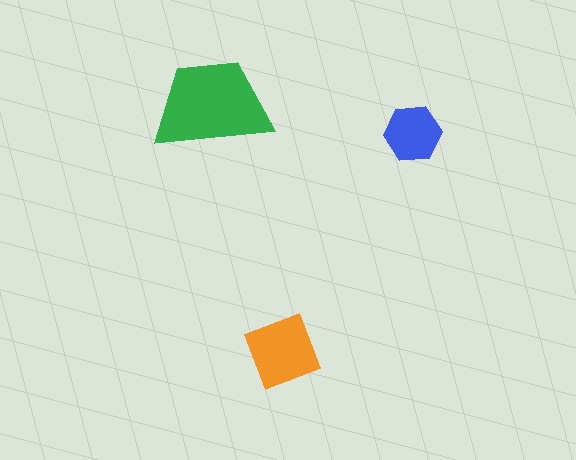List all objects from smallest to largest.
The blue hexagon, the orange diamond, the green trapezoid.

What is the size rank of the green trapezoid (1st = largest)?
1st.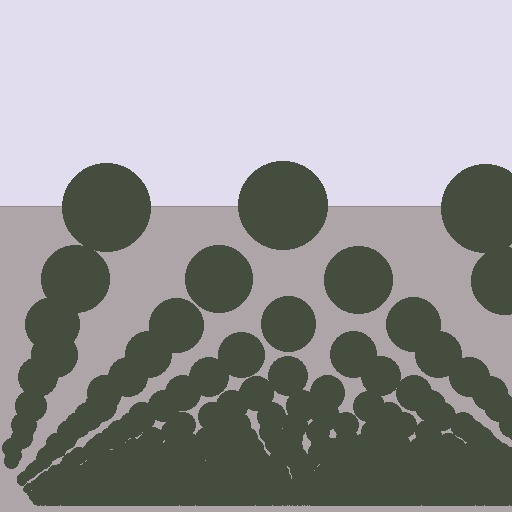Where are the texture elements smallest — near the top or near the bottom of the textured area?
Near the bottom.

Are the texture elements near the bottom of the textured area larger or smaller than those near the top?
Smaller. The gradient is inverted — elements near the bottom are smaller and denser.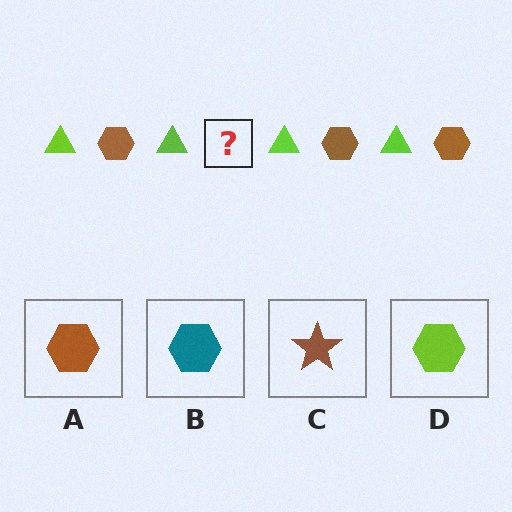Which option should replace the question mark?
Option A.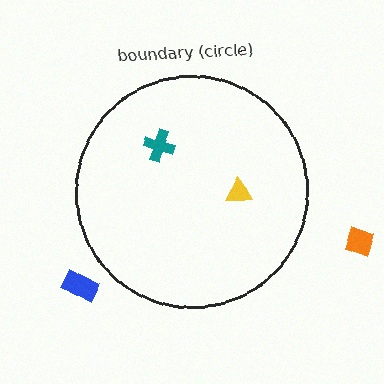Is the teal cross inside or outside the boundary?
Inside.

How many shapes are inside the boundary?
2 inside, 2 outside.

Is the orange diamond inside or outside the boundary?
Outside.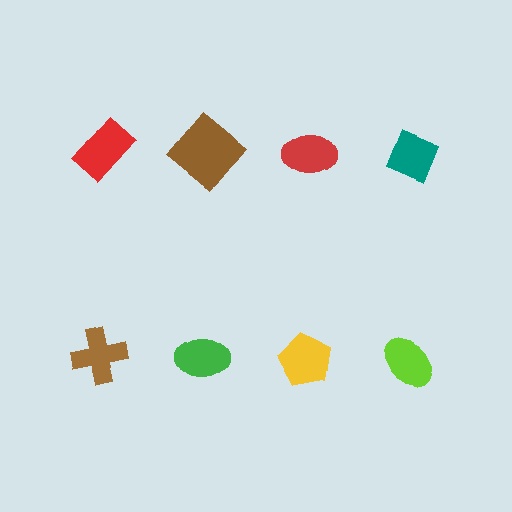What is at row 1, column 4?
A teal diamond.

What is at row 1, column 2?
A brown diamond.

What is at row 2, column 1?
A brown cross.